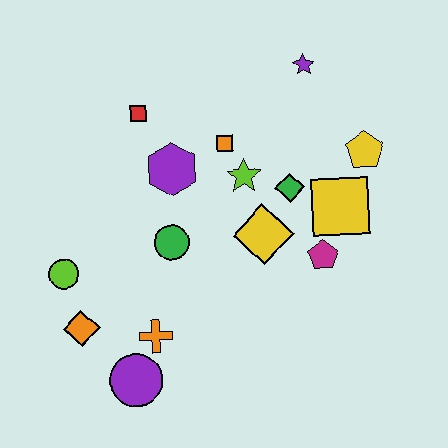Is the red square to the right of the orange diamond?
Yes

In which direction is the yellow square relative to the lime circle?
The yellow square is to the right of the lime circle.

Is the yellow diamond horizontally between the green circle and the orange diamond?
No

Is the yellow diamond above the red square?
No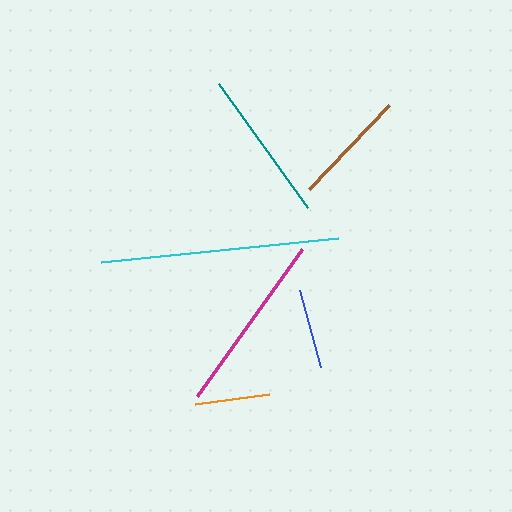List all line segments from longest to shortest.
From longest to shortest: cyan, magenta, teal, brown, blue, orange.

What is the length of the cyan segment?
The cyan segment is approximately 238 pixels long.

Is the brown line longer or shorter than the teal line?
The teal line is longer than the brown line.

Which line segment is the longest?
The cyan line is the longest at approximately 238 pixels.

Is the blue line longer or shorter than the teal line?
The teal line is longer than the blue line.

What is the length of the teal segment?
The teal segment is approximately 153 pixels long.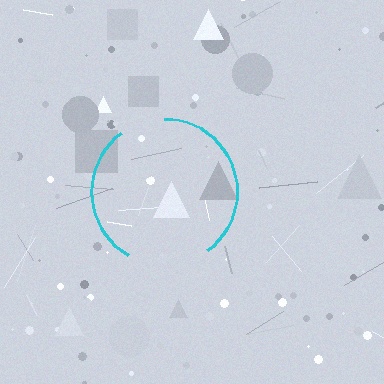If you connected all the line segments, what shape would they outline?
They would outline a circle.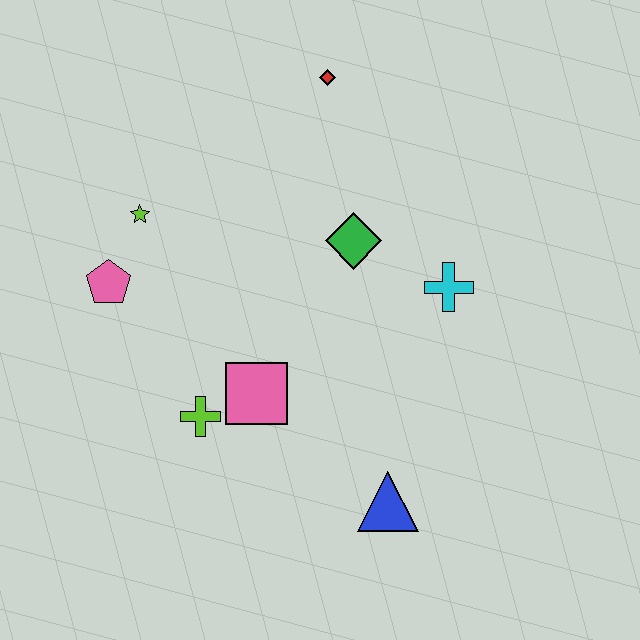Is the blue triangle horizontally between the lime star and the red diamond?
No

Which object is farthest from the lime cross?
The red diamond is farthest from the lime cross.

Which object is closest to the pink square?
The lime cross is closest to the pink square.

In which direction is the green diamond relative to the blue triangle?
The green diamond is above the blue triangle.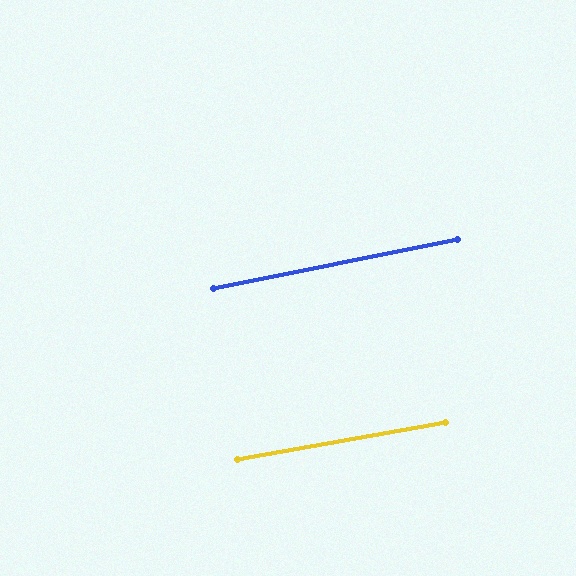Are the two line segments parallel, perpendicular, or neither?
Parallel — their directions differ by only 1.3°.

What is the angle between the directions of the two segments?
Approximately 1 degree.